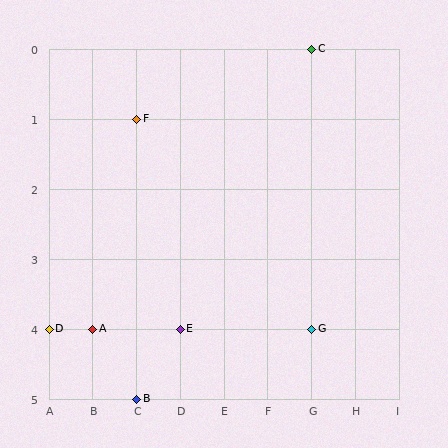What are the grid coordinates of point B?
Point B is at grid coordinates (C, 5).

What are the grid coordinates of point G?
Point G is at grid coordinates (G, 4).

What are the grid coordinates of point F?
Point F is at grid coordinates (C, 1).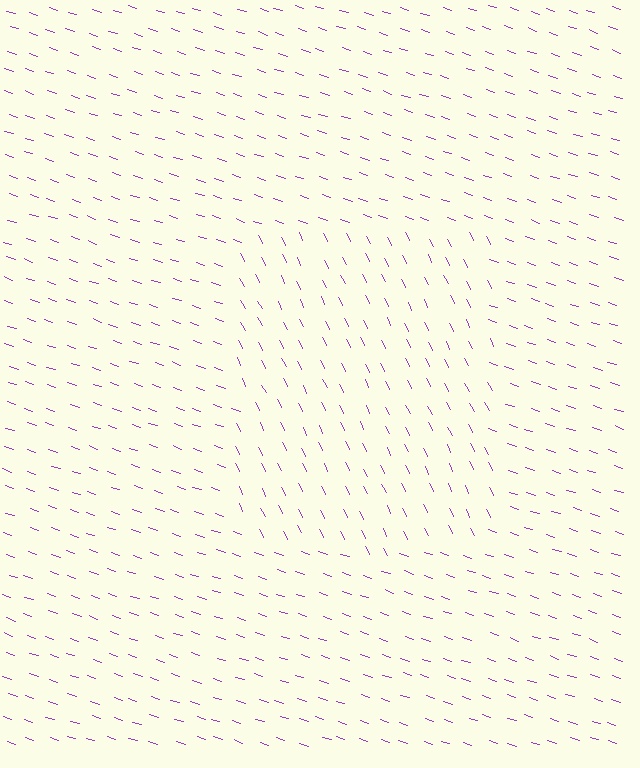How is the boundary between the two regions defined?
The boundary is defined purely by a change in line orientation (approximately 45 degrees difference). All lines are the same color and thickness.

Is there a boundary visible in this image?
Yes, there is a texture boundary formed by a change in line orientation.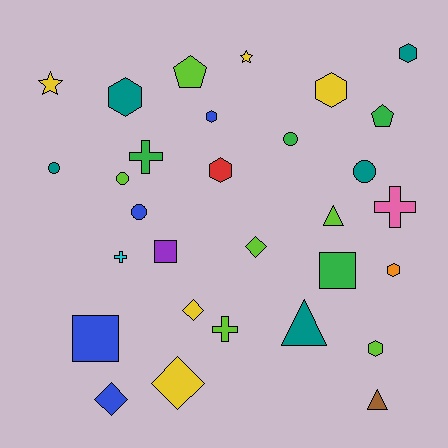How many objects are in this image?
There are 30 objects.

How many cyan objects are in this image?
There is 1 cyan object.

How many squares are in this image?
There are 3 squares.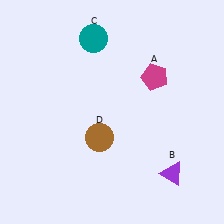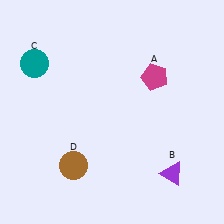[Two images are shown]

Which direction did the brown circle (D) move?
The brown circle (D) moved down.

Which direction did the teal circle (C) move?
The teal circle (C) moved left.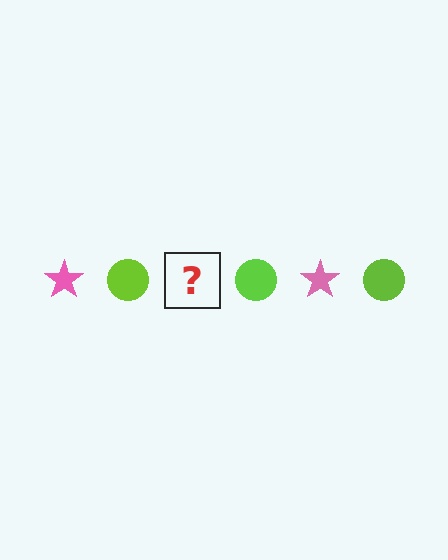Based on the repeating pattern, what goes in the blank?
The blank should be a pink star.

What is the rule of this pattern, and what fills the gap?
The rule is that the pattern alternates between pink star and lime circle. The gap should be filled with a pink star.